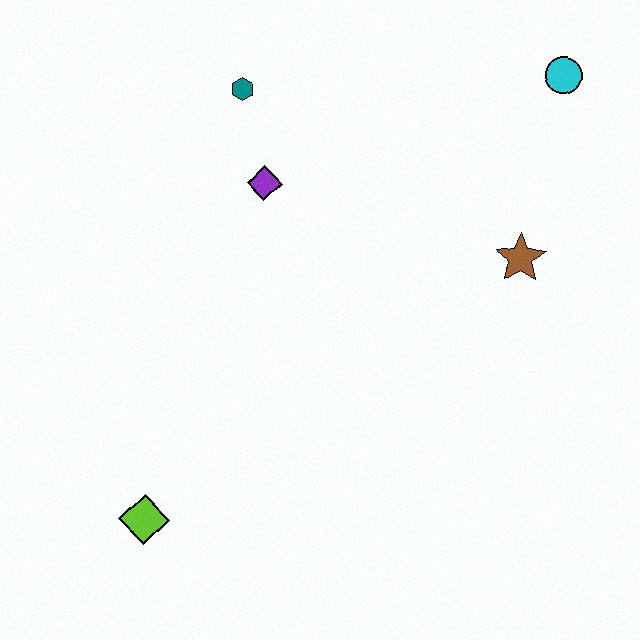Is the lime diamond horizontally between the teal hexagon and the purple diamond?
No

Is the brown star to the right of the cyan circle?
No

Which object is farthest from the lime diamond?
The cyan circle is farthest from the lime diamond.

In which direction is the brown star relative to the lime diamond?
The brown star is to the right of the lime diamond.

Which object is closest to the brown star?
The cyan circle is closest to the brown star.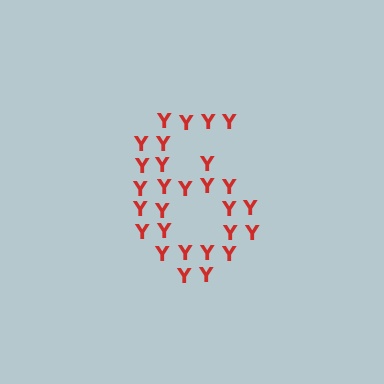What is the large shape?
The large shape is the digit 6.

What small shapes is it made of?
It is made of small letter Y's.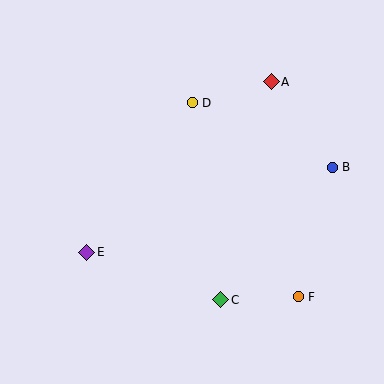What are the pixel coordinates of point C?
Point C is at (221, 300).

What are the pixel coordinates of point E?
Point E is at (87, 252).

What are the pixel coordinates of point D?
Point D is at (192, 103).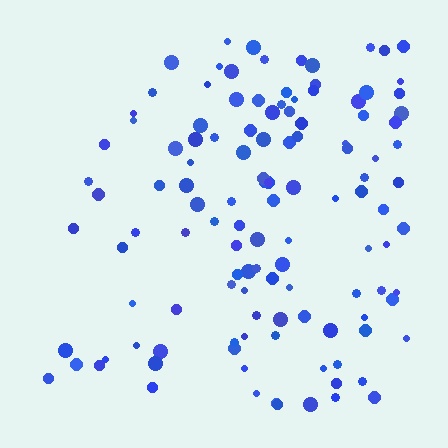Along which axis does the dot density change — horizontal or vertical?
Horizontal.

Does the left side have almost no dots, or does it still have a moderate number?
Still a moderate number, just noticeably fewer than the right.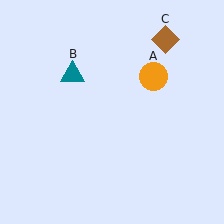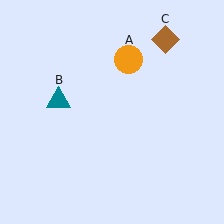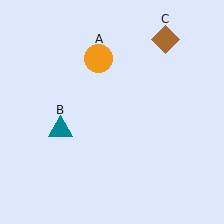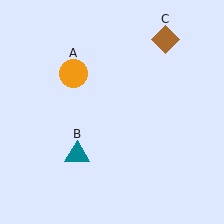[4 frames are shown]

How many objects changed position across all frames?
2 objects changed position: orange circle (object A), teal triangle (object B).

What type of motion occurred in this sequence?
The orange circle (object A), teal triangle (object B) rotated counterclockwise around the center of the scene.